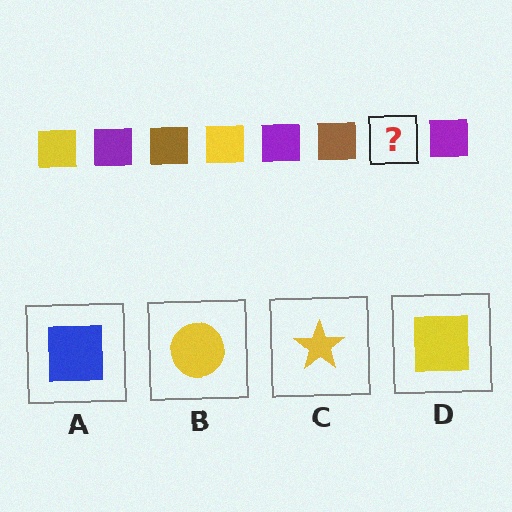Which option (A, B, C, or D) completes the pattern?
D.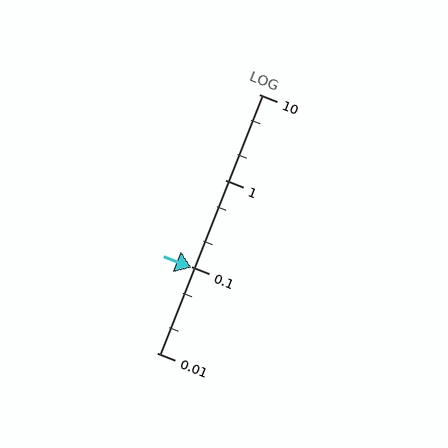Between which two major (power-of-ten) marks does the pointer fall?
The pointer is between 0.01 and 0.1.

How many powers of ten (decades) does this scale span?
The scale spans 3 decades, from 0.01 to 10.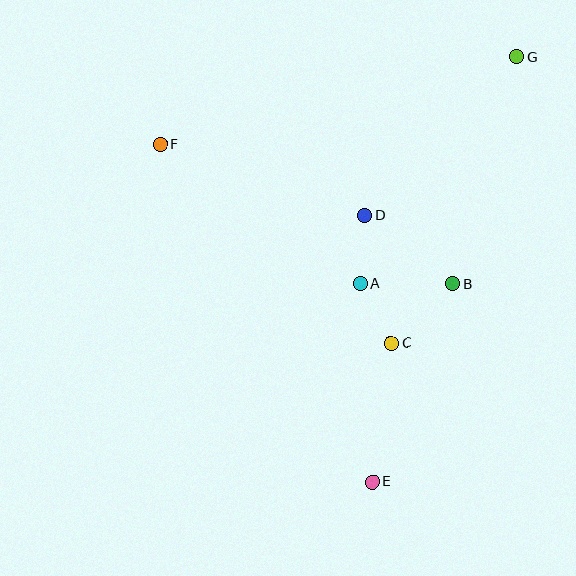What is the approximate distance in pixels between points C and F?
The distance between C and F is approximately 305 pixels.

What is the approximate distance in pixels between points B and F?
The distance between B and F is approximately 324 pixels.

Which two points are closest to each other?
Points A and C are closest to each other.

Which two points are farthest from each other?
Points E and G are farthest from each other.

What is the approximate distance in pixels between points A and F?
The distance between A and F is approximately 244 pixels.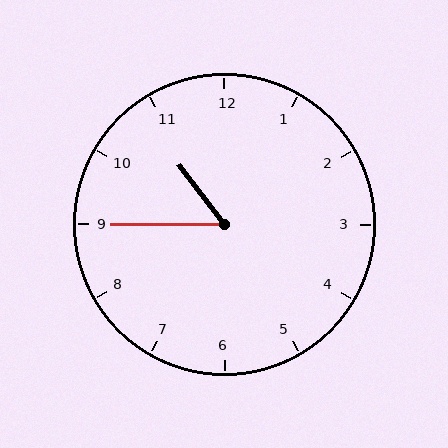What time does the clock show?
10:45.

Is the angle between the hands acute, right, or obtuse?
It is acute.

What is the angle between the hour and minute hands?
Approximately 52 degrees.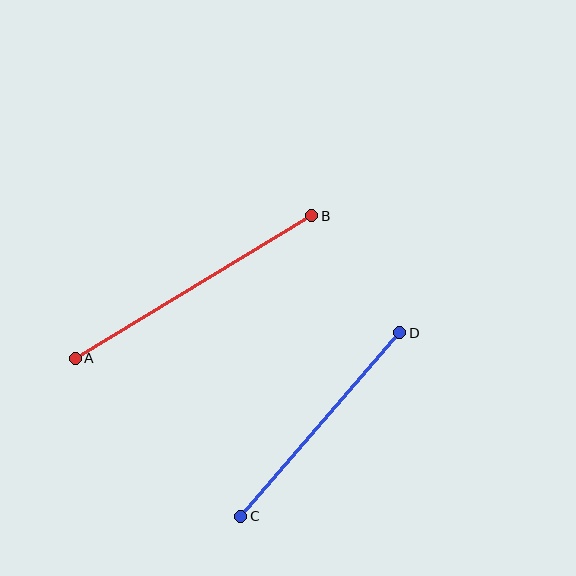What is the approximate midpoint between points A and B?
The midpoint is at approximately (193, 287) pixels.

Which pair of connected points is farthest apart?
Points A and B are farthest apart.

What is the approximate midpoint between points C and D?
The midpoint is at approximately (320, 425) pixels.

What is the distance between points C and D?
The distance is approximately 243 pixels.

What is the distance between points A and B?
The distance is approximately 276 pixels.